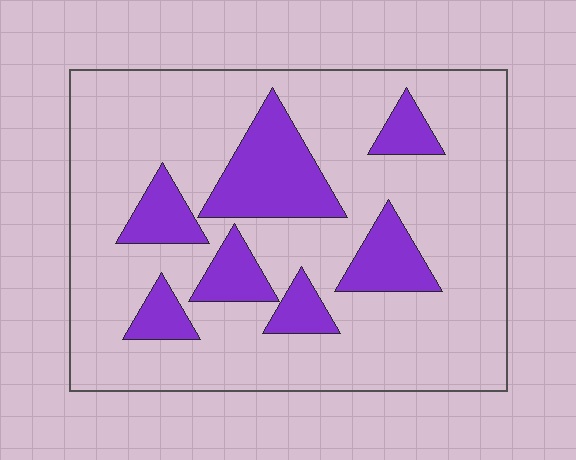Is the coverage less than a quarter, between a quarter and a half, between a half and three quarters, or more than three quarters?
Less than a quarter.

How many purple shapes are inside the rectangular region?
7.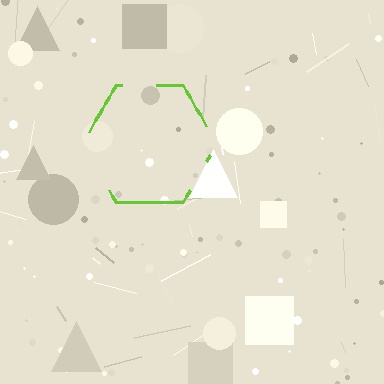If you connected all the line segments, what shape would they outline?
They would outline a hexagon.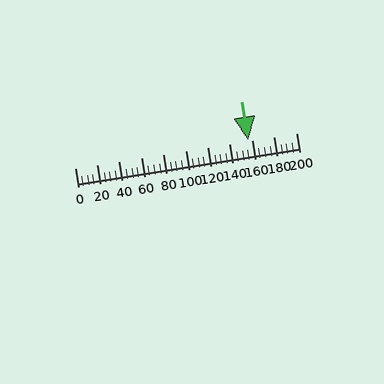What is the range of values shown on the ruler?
The ruler shows values from 0 to 200.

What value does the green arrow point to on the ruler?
The green arrow points to approximately 157.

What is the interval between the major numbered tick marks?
The major tick marks are spaced 20 units apart.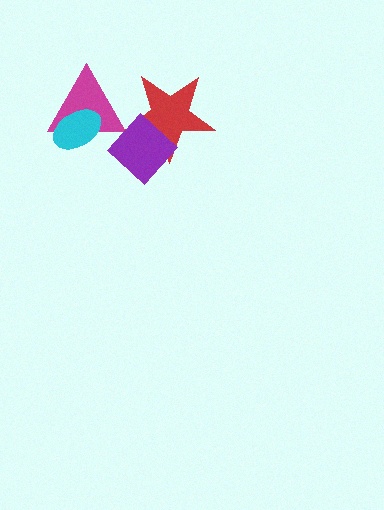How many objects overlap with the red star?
1 object overlaps with the red star.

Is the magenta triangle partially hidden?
Yes, it is partially covered by another shape.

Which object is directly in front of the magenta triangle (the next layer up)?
The cyan ellipse is directly in front of the magenta triangle.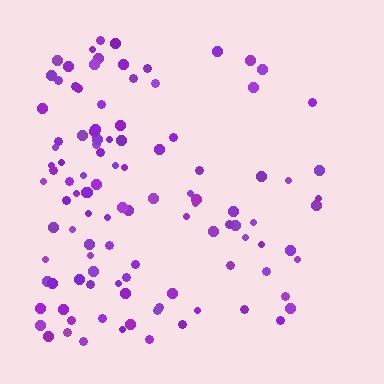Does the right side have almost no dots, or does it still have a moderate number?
Still a moderate number, just noticeably fewer than the left.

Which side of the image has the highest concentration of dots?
The left.